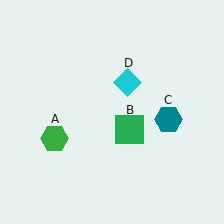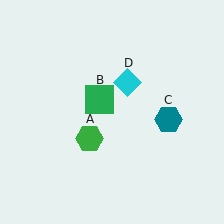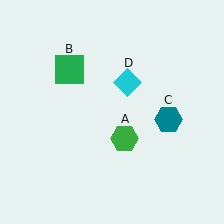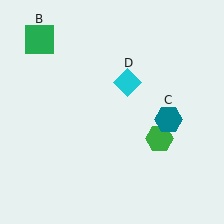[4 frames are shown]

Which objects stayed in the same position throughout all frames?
Teal hexagon (object C) and cyan diamond (object D) remained stationary.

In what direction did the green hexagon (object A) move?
The green hexagon (object A) moved right.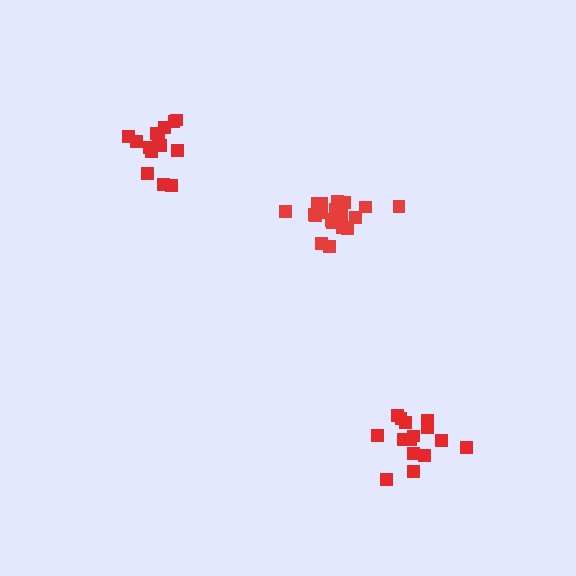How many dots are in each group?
Group 1: 15 dots, Group 2: 20 dots, Group 3: 15 dots (50 total).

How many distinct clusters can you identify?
There are 3 distinct clusters.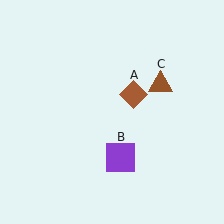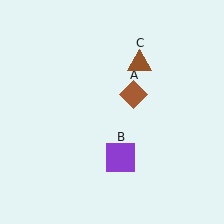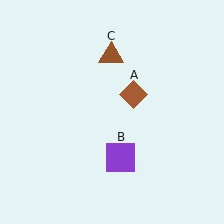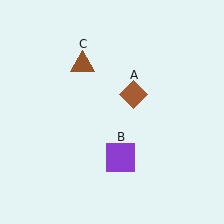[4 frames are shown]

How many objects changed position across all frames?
1 object changed position: brown triangle (object C).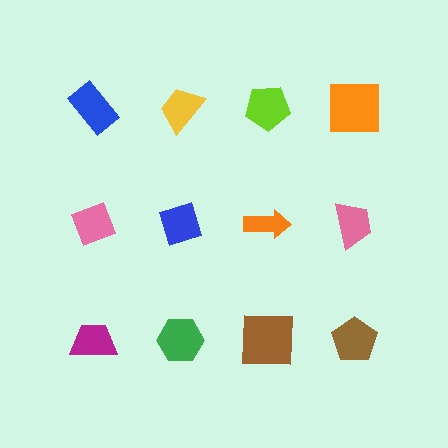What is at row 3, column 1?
A magenta trapezoid.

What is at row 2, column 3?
An orange arrow.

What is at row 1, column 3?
A lime pentagon.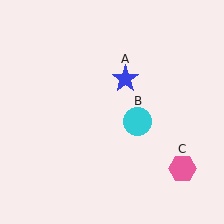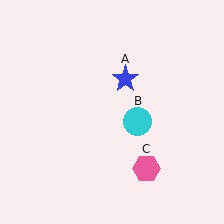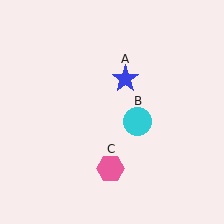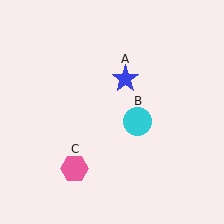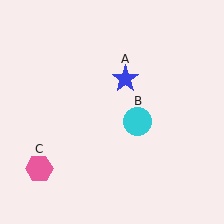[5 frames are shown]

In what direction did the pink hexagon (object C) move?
The pink hexagon (object C) moved left.